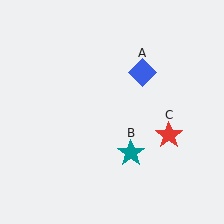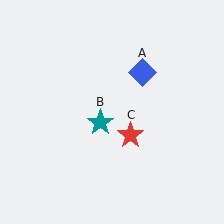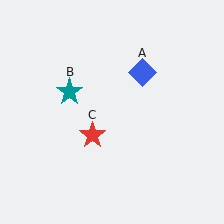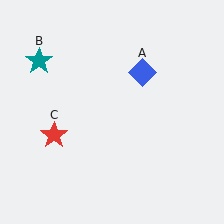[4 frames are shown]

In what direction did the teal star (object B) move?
The teal star (object B) moved up and to the left.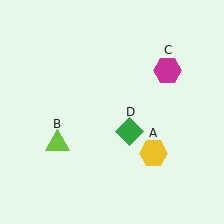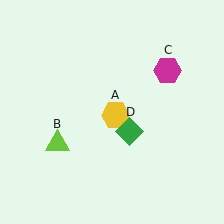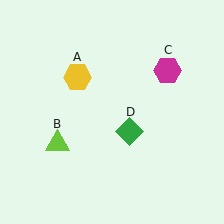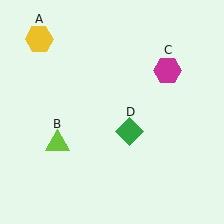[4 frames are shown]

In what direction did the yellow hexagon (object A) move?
The yellow hexagon (object A) moved up and to the left.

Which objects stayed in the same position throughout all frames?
Lime triangle (object B) and magenta hexagon (object C) and green diamond (object D) remained stationary.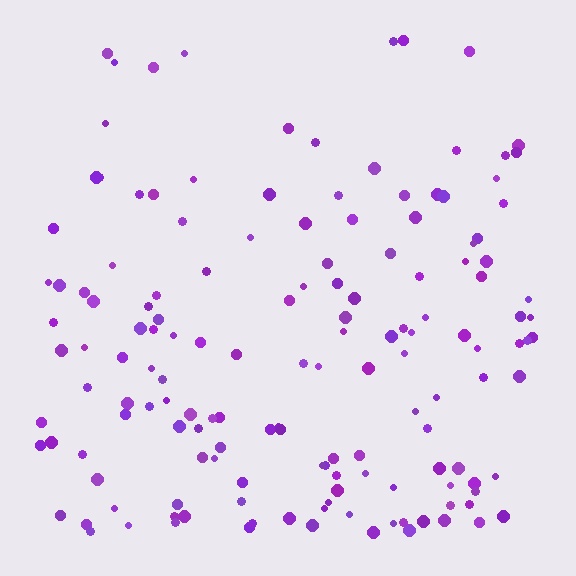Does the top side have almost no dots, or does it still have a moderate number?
Still a moderate number, just noticeably fewer than the bottom.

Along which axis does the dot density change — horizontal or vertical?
Vertical.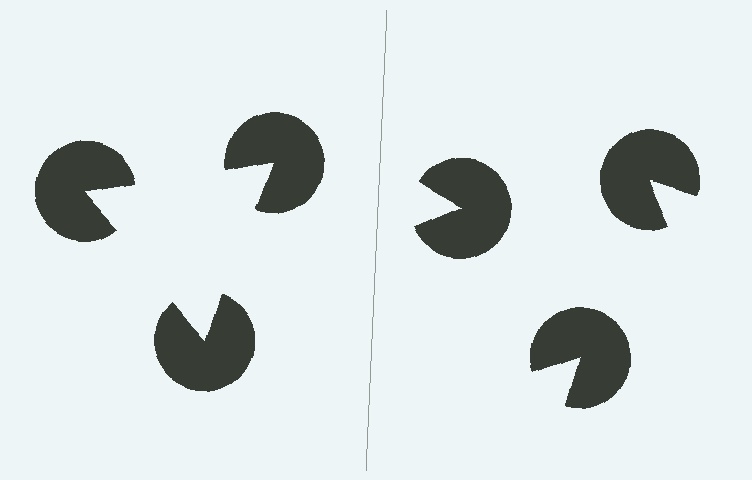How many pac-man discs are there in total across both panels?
6 — 3 on each side.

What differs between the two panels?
The pac-man discs are positioned identically on both sides; only the wedge orientations differ. On the left they align to a triangle; on the right they are misaligned.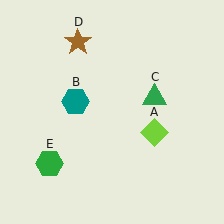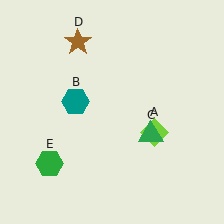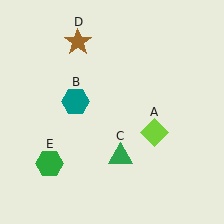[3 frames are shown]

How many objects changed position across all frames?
1 object changed position: green triangle (object C).